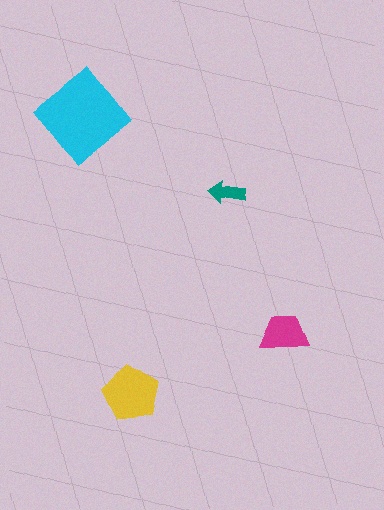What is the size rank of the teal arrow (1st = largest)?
4th.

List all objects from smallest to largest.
The teal arrow, the magenta trapezoid, the yellow pentagon, the cyan diamond.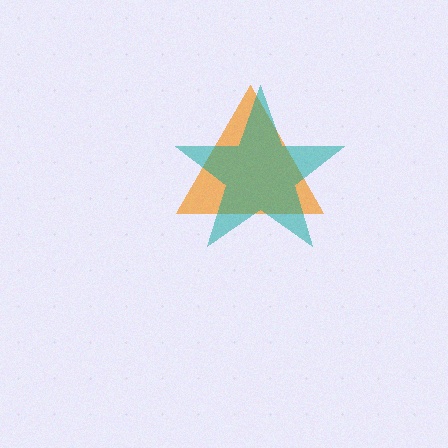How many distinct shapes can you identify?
There are 2 distinct shapes: an orange triangle, a teal star.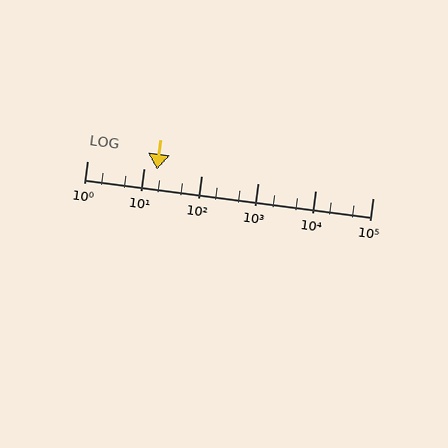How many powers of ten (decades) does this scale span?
The scale spans 5 decades, from 1 to 100000.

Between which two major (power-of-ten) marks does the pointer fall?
The pointer is between 10 and 100.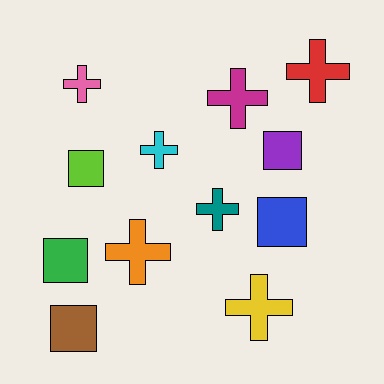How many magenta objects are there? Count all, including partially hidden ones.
There is 1 magenta object.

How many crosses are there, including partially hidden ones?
There are 7 crosses.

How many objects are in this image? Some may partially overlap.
There are 12 objects.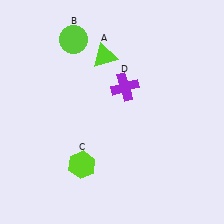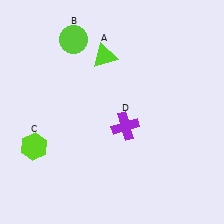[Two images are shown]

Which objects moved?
The objects that moved are: the lime hexagon (C), the purple cross (D).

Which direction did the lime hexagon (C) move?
The lime hexagon (C) moved left.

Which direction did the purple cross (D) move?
The purple cross (D) moved down.